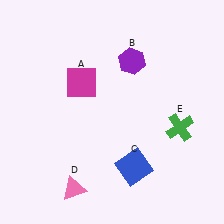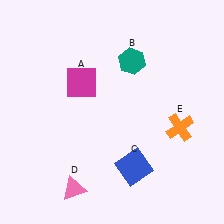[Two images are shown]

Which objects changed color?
B changed from purple to teal. E changed from green to orange.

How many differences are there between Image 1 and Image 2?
There are 2 differences between the two images.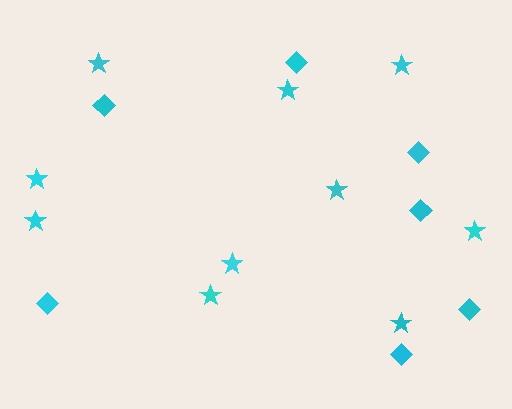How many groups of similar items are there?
There are 2 groups: one group of stars (10) and one group of diamonds (7).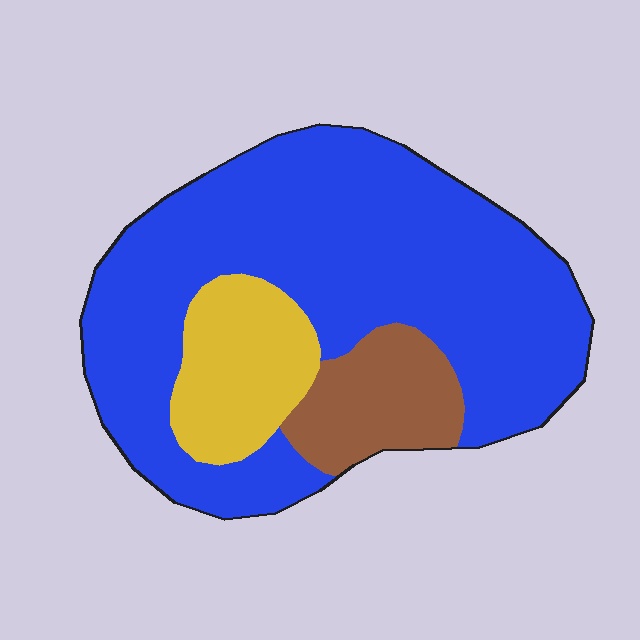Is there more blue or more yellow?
Blue.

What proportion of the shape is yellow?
Yellow takes up about one sixth (1/6) of the shape.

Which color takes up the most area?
Blue, at roughly 70%.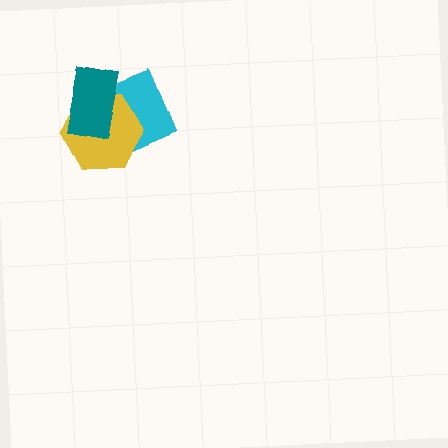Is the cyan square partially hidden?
Yes, it is partially covered by another shape.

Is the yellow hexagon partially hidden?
Yes, it is partially covered by another shape.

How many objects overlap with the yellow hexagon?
2 objects overlap with the yellow hexagon.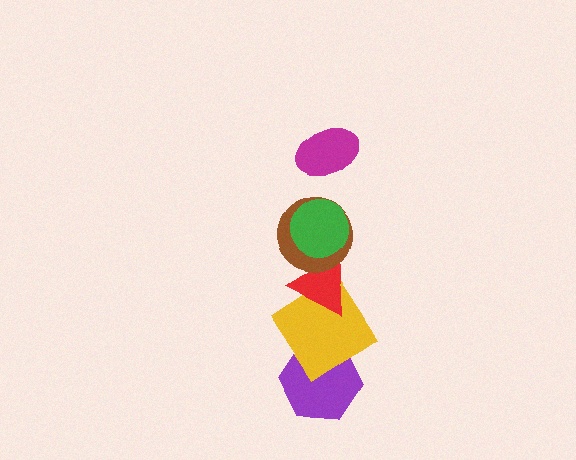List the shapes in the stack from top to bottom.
From top to bottom: the magenta ellipse, the green circle, the brown circle, the red triangle, the yellow diamond, the purple hexagon.